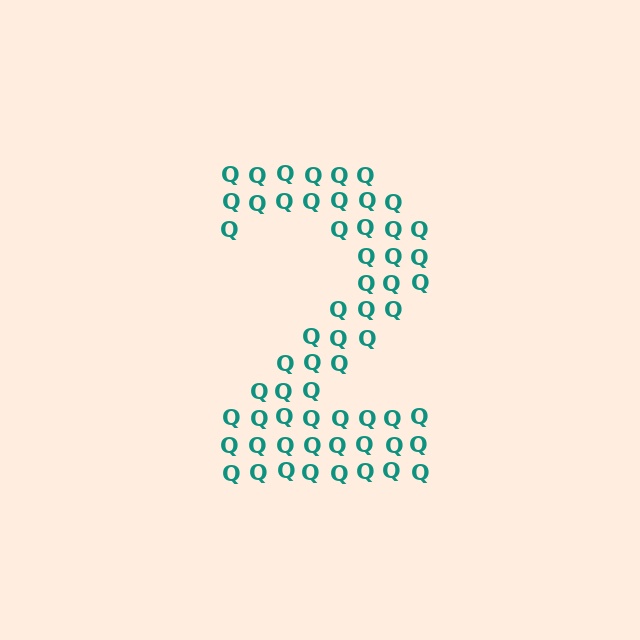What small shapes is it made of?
It is made of small letter Q's.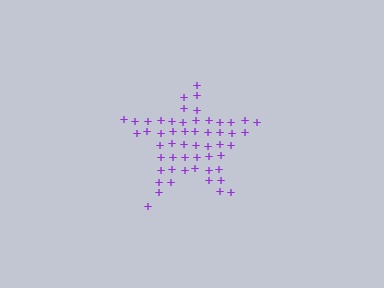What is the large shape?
The large shape is a star.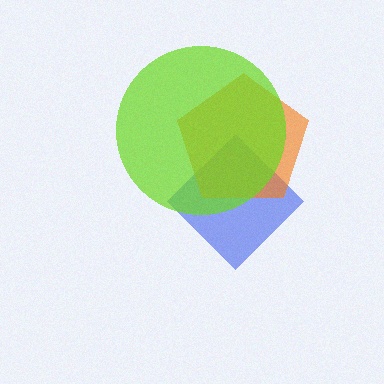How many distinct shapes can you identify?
There are 3 distinct shapes: a blue diamond, an orange pentagon, a lime circle.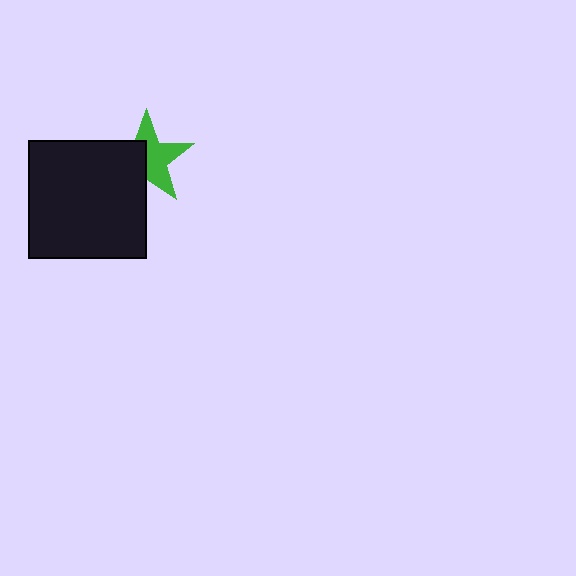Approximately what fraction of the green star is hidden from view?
Roughly 45% of the green star is hidden behind the black square.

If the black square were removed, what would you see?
You would see the complete green star.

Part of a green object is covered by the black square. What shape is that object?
It is a star.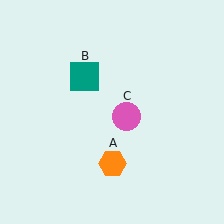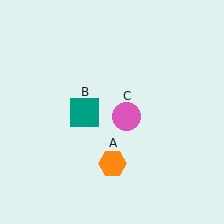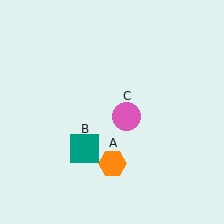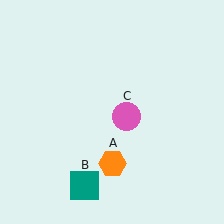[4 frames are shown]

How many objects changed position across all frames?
1 object changed position: teal square (object B).